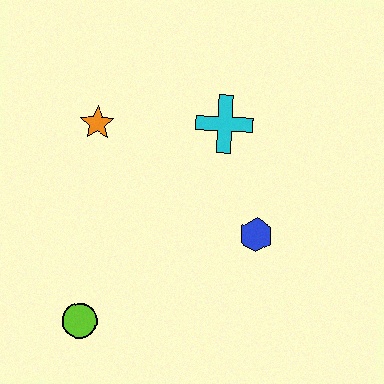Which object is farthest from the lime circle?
The cyan cross is farthest from the lime circle.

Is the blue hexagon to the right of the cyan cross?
Yes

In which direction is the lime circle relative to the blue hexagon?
The lime circle is to the left of the blue hexagon.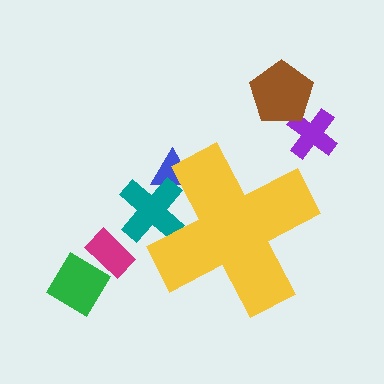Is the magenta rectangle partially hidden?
No, the magenta rectangle is fully visible.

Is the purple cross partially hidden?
No, the purple cross is fully visible.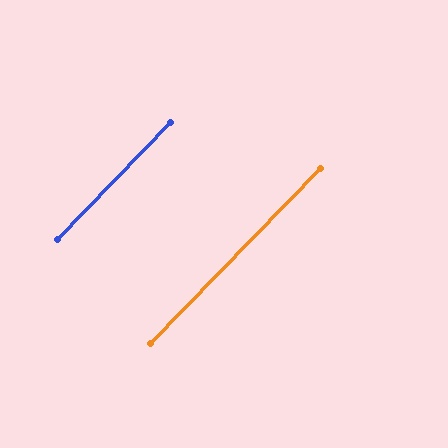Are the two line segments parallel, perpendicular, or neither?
Parallel — their directions differ by only 0.2°.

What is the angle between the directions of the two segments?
Approximately 0 degrees.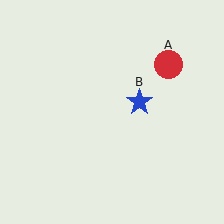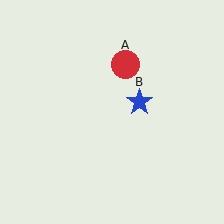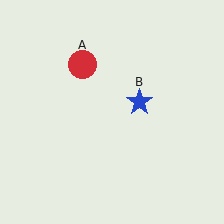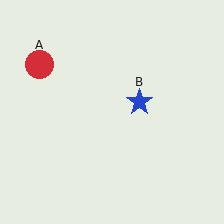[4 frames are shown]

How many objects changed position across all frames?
1 object changed position: red circle (object A).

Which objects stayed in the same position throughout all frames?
Blue star (object B) remained stationary.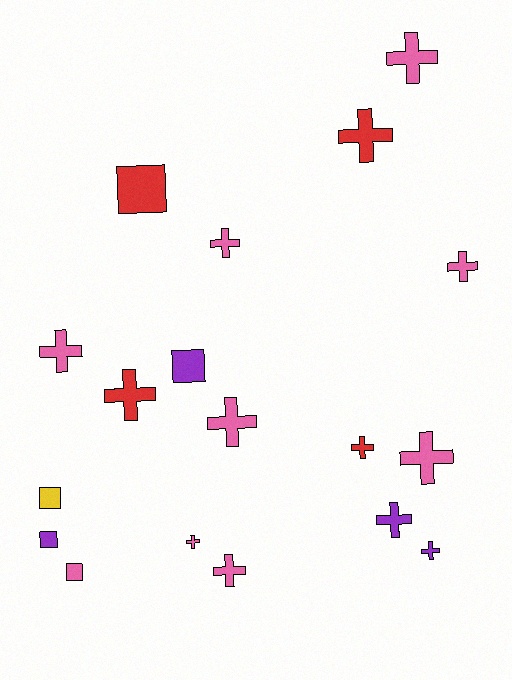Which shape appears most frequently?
Cross, with 13 objects.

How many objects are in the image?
There are 18 objects.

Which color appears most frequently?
Pink, with 9 objects.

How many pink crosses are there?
There are 8 pink crosses.